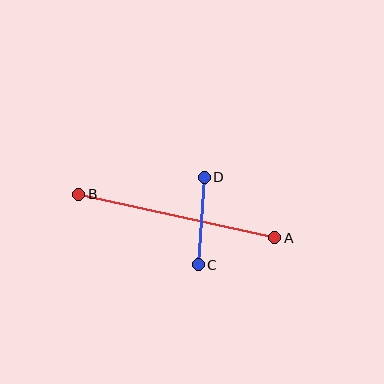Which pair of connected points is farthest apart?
Points A and B are farthest apart.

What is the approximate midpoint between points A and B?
The midpoint is at approximately (177, 216) pixels.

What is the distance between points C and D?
The distance is approximately 87 pixels.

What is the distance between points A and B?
The distance is approximately 201 pixels.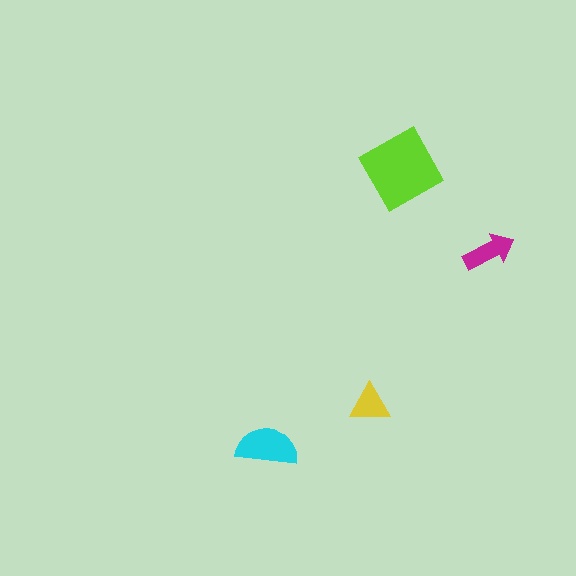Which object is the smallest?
The yellow triangle.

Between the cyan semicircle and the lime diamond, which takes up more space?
The lime diamond.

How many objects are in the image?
There are 4 objects in the image.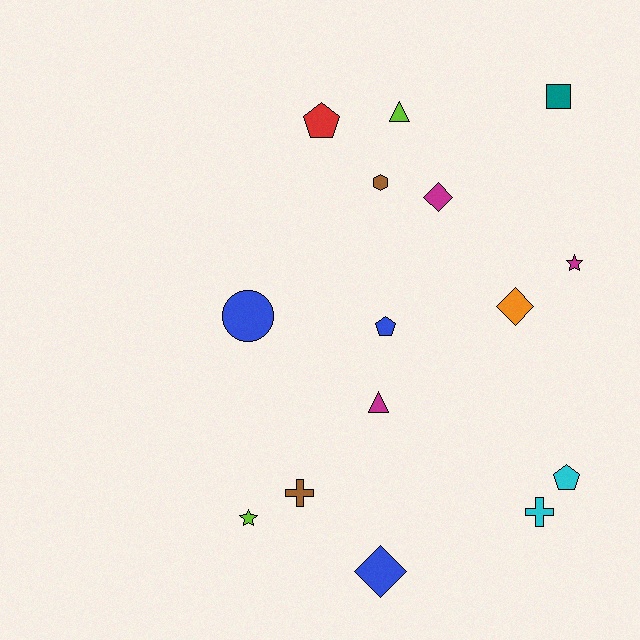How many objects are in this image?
There are 15 objects.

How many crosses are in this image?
There are 2 crosses.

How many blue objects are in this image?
There are 3 blue objects.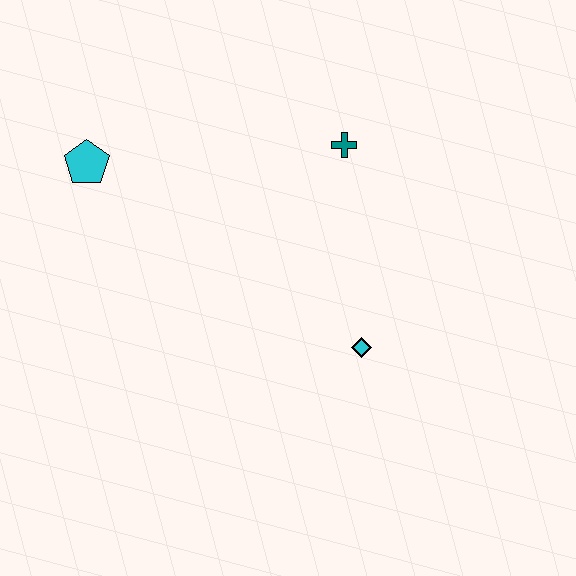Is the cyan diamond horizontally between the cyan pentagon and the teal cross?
No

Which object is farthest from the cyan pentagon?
The cyan diamond is farthest from the cyan pentagon.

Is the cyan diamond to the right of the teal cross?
Yes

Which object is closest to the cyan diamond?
The teal cross is closest to the cyan diamond.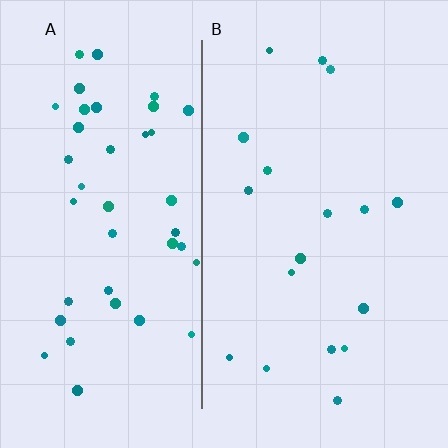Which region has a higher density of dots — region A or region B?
A (the left).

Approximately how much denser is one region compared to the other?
Approximately 2.4× — region A over region B.